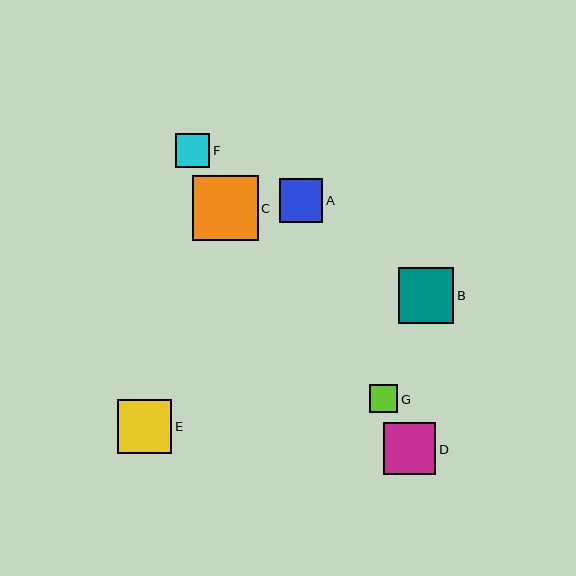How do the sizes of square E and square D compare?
Square E and square D are approximately the same size.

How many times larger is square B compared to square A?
Square B is approximately 1.3 times the size of square A.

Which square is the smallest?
Square G is the smallest with a size of approximately 28 pixels.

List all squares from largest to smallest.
From largest to smallest: C, B, E, D, A, F, G.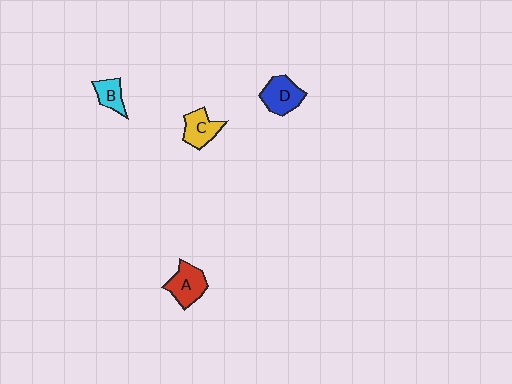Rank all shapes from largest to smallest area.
From largest to smallest: A (red), D (blue), C (yellow), B (cyan).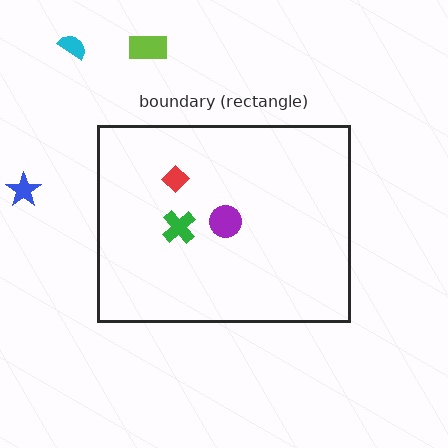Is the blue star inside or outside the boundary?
Outside.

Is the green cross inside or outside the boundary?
Inside.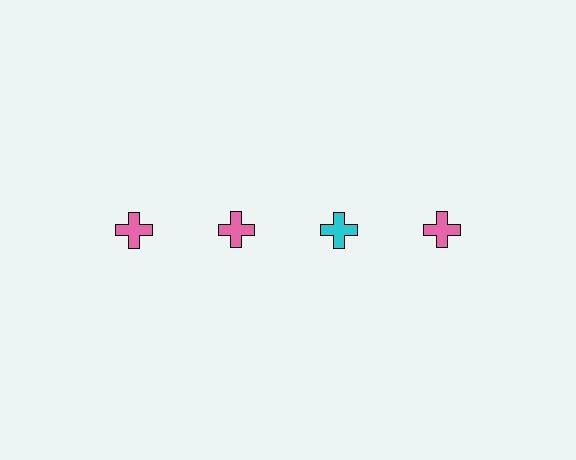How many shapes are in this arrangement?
There are 4 shapes arranged in a grid pattern.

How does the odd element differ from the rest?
It has a different color: cyan instead of pink.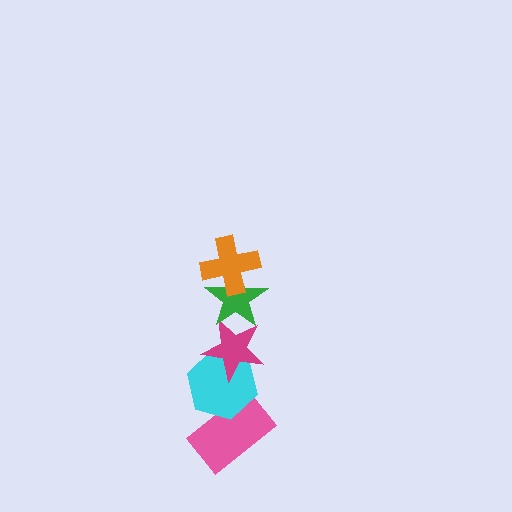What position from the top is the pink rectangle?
The pink rectangle is 5th from the top.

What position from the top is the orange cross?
The orange cross is 1st from the top.